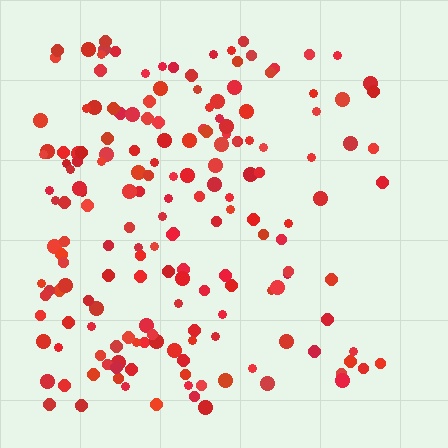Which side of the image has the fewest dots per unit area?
The right.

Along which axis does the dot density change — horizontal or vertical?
Horizontal.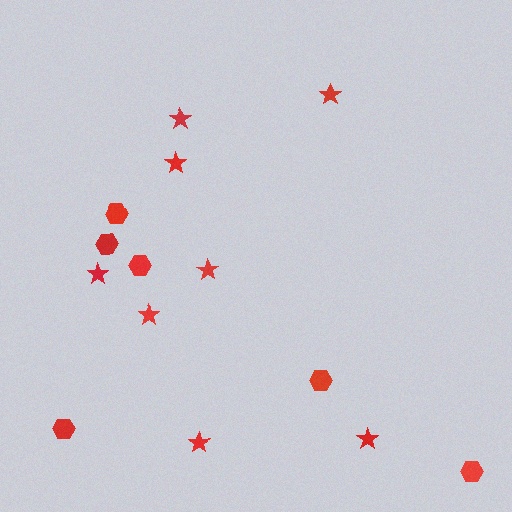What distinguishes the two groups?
There are 2 groups: one group of hexagons (6) and one group of stars (8).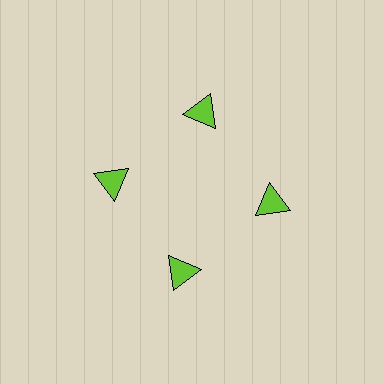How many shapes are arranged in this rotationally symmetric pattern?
There are 4 shapes, arranged in 4 groups of 1.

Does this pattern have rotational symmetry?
Yes, this pattern has 4-fold rotational symmetry. It looks the same after rotating 90 degrees around the center.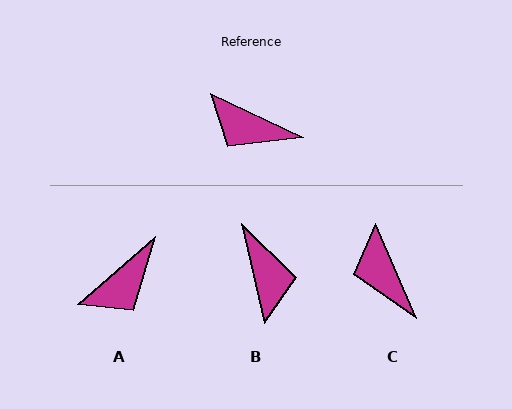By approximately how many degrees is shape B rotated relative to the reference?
Approximately 128 degrees counter-clockwise.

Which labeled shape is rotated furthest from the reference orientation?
B, about 128 degrees away.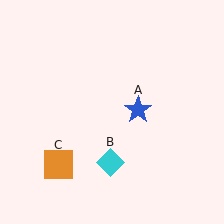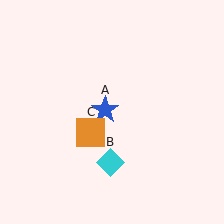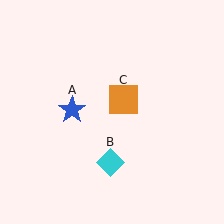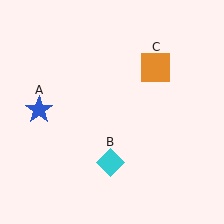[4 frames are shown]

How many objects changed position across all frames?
2 objects changed position: blue star (object A), orange square (object C).